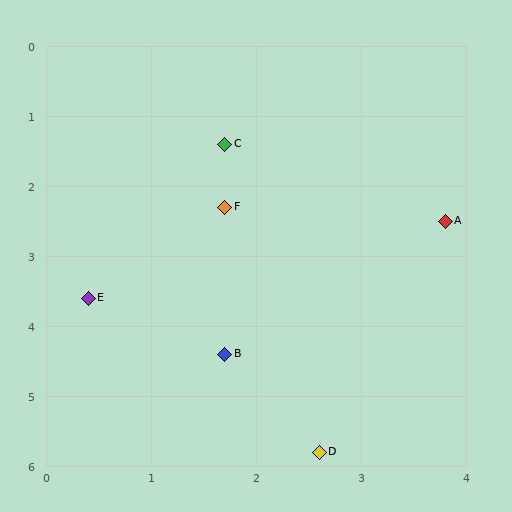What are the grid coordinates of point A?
Point A is at approximately (3.8, 2.5).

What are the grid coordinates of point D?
Point D is at approximately (2.6, 5.8).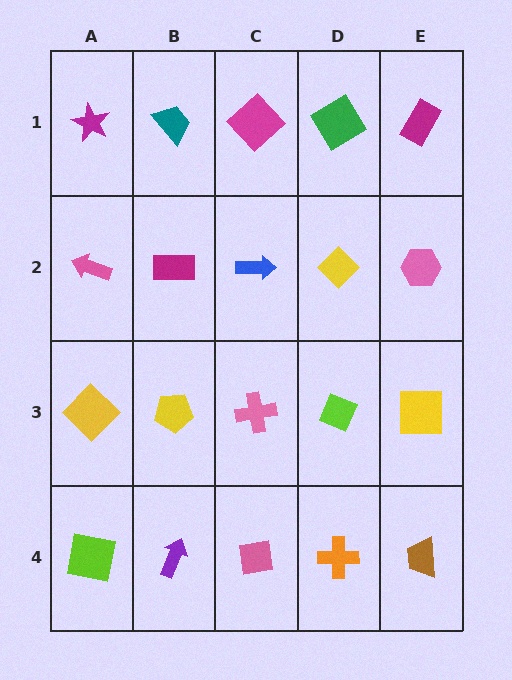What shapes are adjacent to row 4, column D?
A lime diamond (row 3, column D), a pink square (row 4, column C), a brown trapezoid (row 4, column E).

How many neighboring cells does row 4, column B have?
3.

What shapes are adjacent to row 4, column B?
A yellow pentagon (row 3, column B), a lime square (row 4, column A), a pink square (row 4, column C).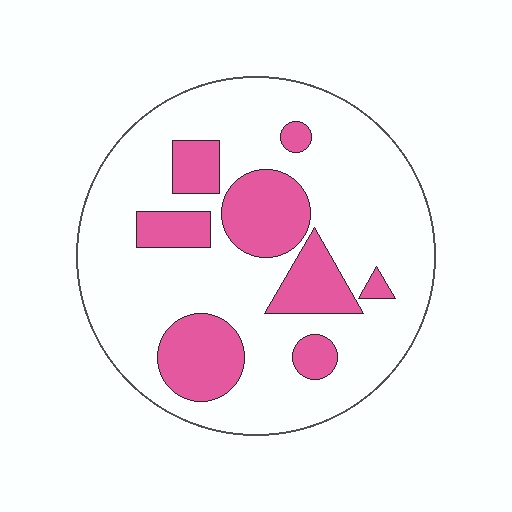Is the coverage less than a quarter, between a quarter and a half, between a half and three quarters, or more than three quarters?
Less than a quarter.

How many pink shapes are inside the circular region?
8.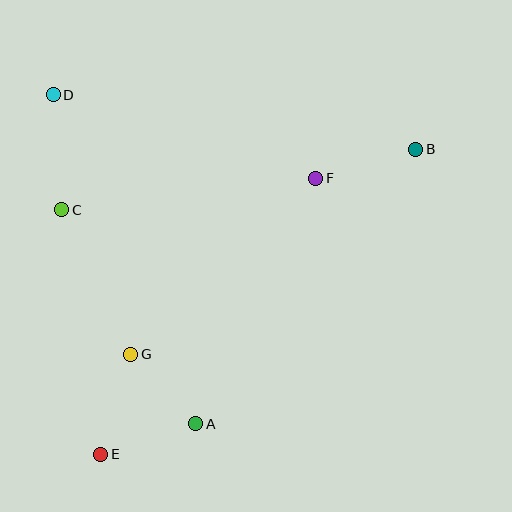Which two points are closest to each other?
Points A and G are closest to each other.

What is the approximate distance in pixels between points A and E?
The distance between A and E is approximately 100 pixels.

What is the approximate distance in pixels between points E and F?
The distance between E and F is approximately 350 pixels.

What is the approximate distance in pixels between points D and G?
The distance between D and G is approximately 271 pixels.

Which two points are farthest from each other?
Points B and E are farthest from each other.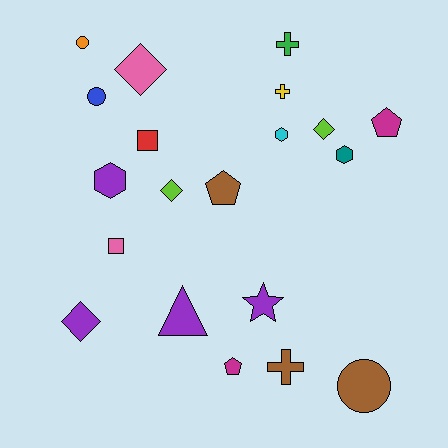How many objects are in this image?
There are 20 objects.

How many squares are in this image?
There are 2 squares.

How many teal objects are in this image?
There is 1 teal object.